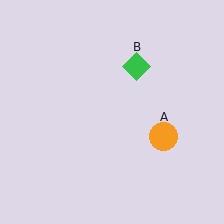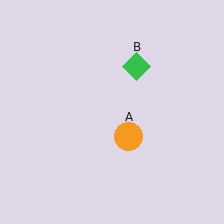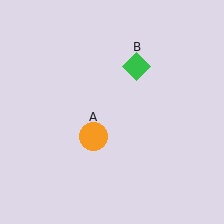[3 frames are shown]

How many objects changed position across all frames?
1 object changed position: orange circle (object A).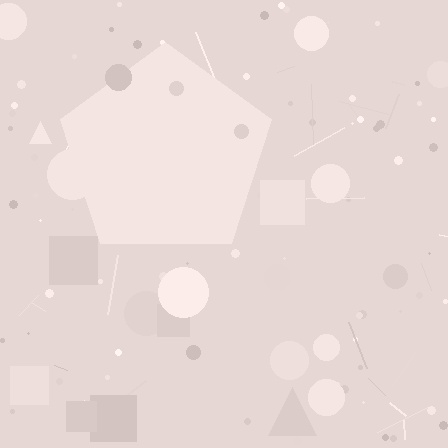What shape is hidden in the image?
A pentagon is hidden in the image.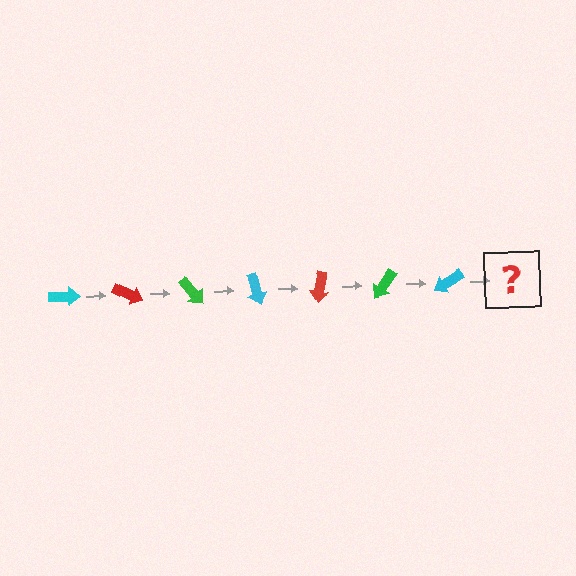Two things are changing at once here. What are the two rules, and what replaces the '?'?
The two rules are that it rotates 25 degrees each step and the color cycles through cyan, red, and green. The '?' should be a red arrow, rotated 175 degrees from the start.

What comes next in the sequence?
The next element should be a red arrow, rotated 175 degrees from the start.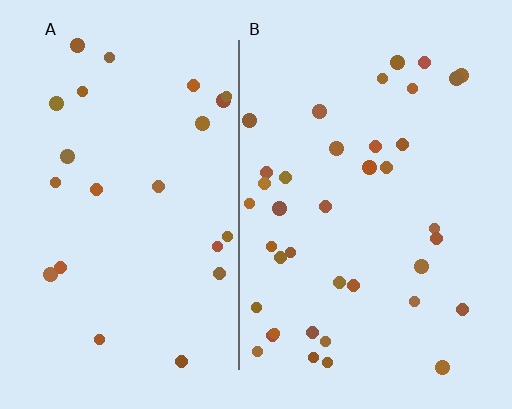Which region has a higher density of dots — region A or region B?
B (the right).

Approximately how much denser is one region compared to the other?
Approximately 1.7× — region B over region A.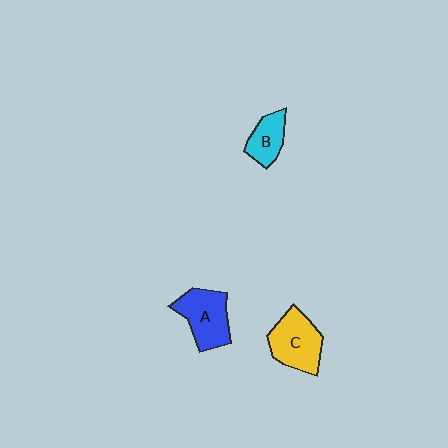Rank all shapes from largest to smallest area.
From largest to smallest: C (yellow), A (blue), B (cyan).